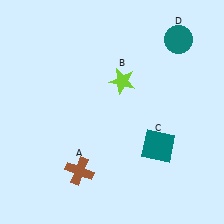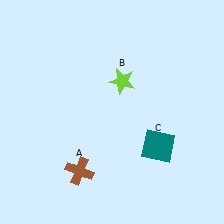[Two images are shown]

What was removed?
The teal circle (D) was removed in Image 2.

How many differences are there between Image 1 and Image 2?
There is 1 difference between the two images.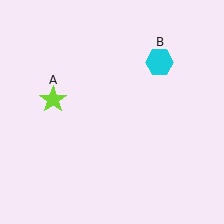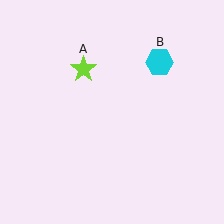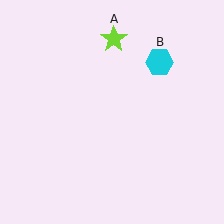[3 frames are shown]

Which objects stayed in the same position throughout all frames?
Cyan hexagon (object B) remained stationary.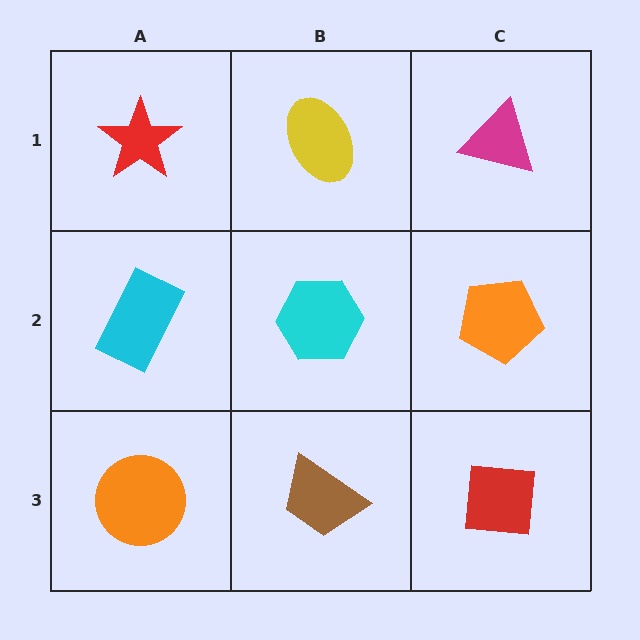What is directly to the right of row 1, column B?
A magenta triangle.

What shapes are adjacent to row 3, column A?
A cyan rectangle (row 2, column A), a brown trapezoid (row 3, column B).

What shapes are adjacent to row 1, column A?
A cyan rectangle (row 2, column A), a yellow ellipse (row 1, column B).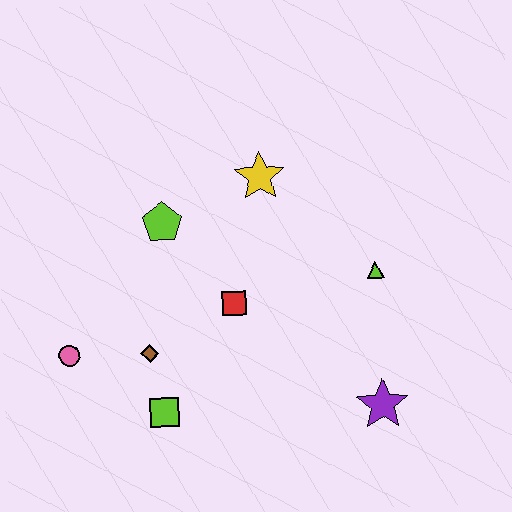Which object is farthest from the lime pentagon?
The purple star is farthest from the lime pentagon.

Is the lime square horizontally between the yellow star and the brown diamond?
Yes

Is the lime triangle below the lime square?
No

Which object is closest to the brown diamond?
The lime square is closest to the brown diamond.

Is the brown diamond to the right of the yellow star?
No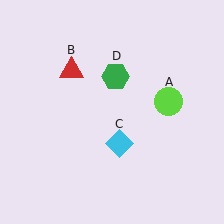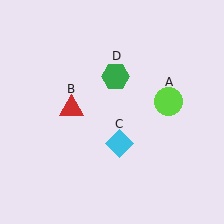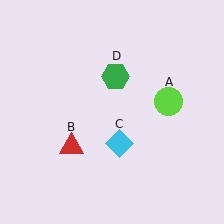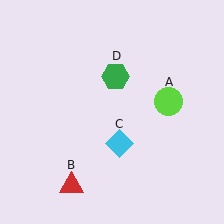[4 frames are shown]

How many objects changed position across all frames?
1 object changed position: red triangle (object B).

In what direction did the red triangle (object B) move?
The red triangle (object B) moved down.